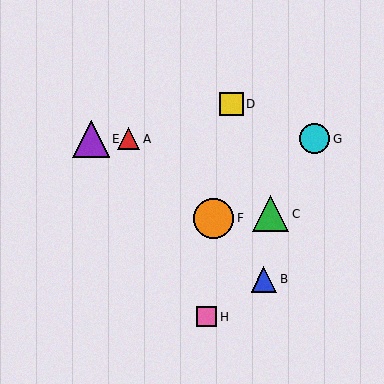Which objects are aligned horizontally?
Objects A, E, G are aligned horizontally.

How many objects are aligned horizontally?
3 objects (A, E, G) are aligned horizontally.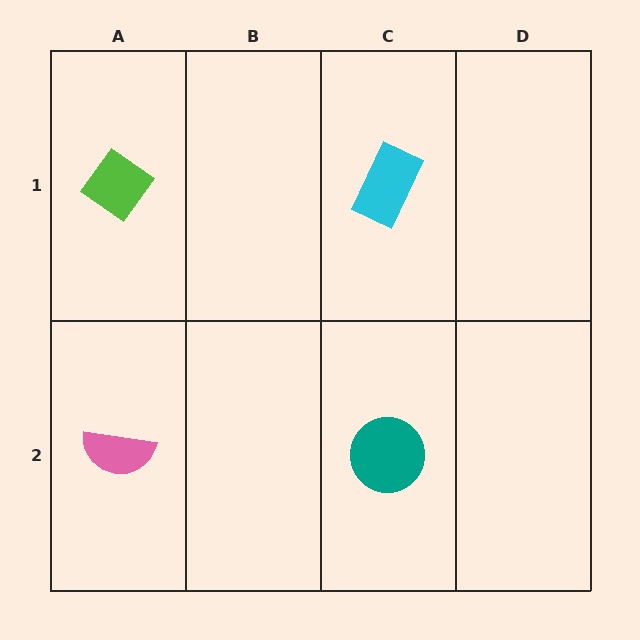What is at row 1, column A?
A lime diamond.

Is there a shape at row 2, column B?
No, that cell is empty.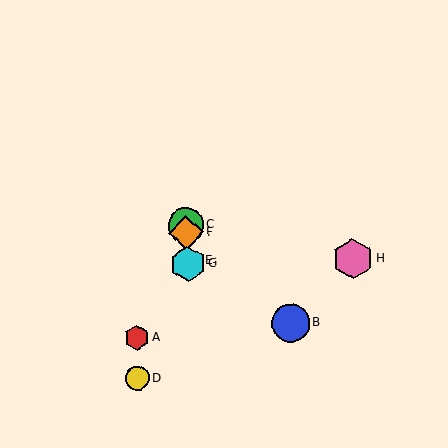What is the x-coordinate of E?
Object E is at x≈188.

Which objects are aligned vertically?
Objects C, E, F, G are aligned vertically.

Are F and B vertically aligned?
No, F is at x≈186 and B is at x≈291.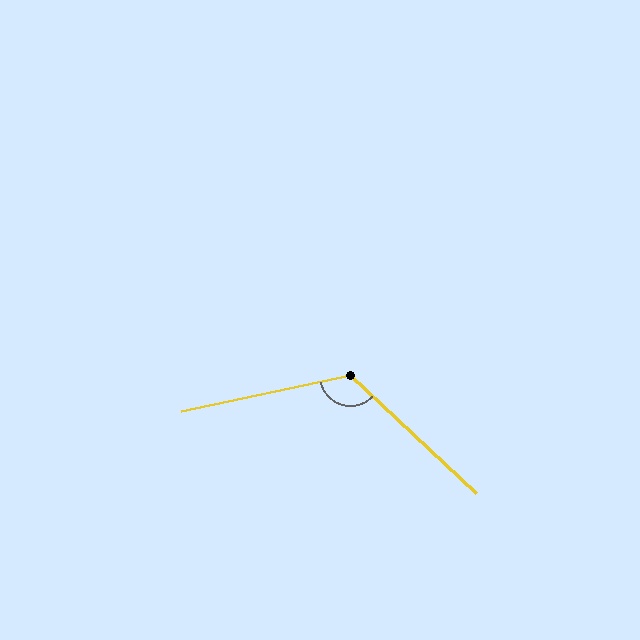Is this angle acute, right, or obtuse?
It is obtuse.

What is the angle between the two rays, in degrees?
Approximately 125 degrees.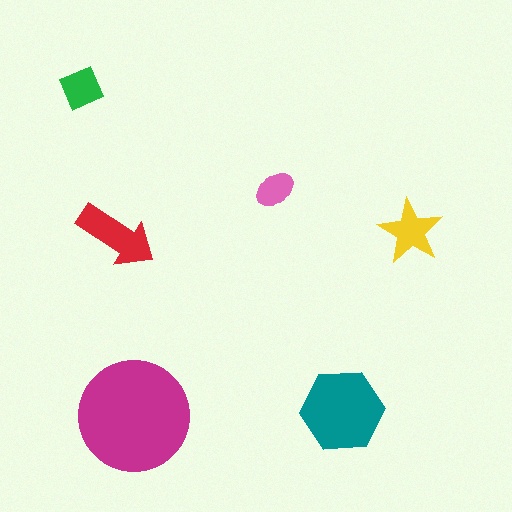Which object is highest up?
The green diamond is topmost.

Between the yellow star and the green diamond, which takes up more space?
The yellow star.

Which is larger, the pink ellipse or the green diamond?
The green diamond.